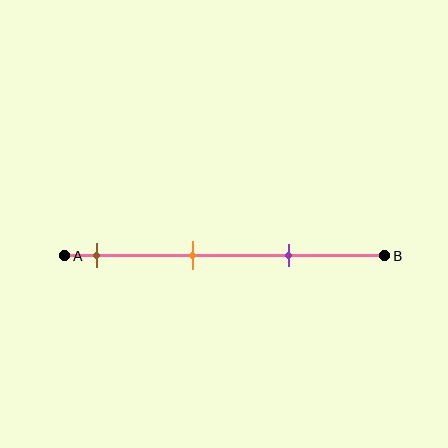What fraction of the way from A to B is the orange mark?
The orange mark is approximately 40% (0.4) of the way from A to B.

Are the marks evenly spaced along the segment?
Yes, the marks are approximately evenly spaced.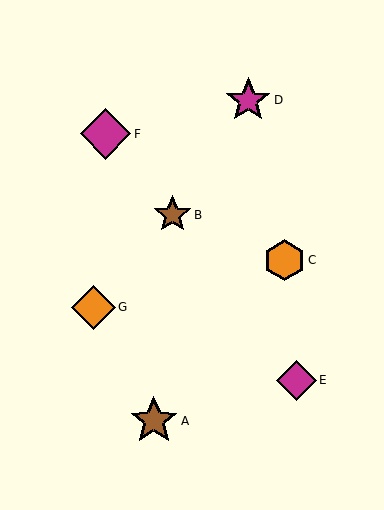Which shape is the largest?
The magenta diamond (labeled F) is the largest.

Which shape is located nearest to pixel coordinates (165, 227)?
The brown star (labeled B) at (172, 215) is nearest to that location.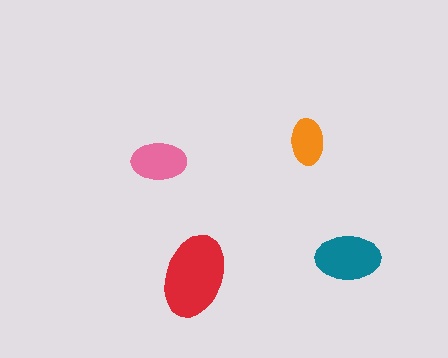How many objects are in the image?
There are 4 objects in the image.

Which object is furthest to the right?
The teal ellipse is rightmost.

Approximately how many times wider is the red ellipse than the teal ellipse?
About 1.5 times wider.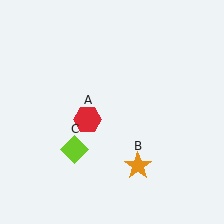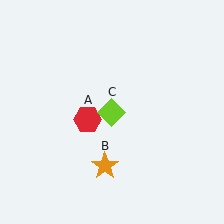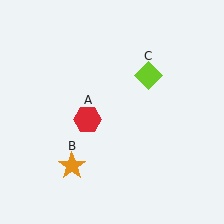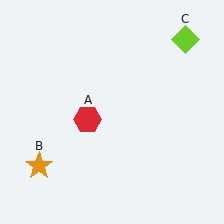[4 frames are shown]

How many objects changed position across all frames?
2 objects changed position: orange star (object B), lime diamond (object C).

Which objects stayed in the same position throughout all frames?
Red hexagon (object A) remained stationary.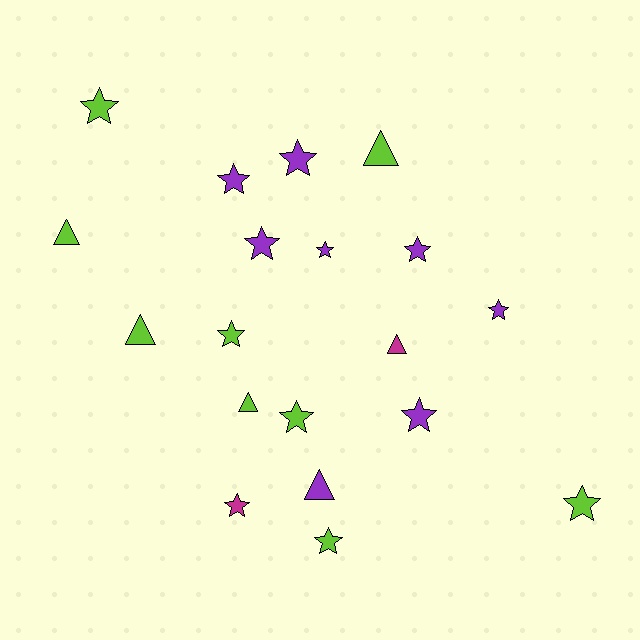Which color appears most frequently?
Lime, with 9 objects.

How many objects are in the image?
There are 19 objects.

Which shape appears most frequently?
Star, with 13 objects.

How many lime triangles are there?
There are 4 lime triangles.